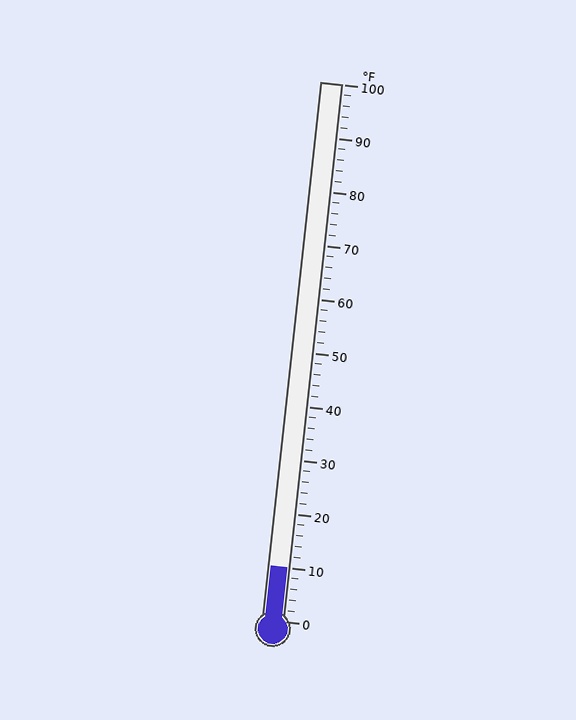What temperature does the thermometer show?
The thermometer shows approximately 10°F.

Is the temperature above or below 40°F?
The temperature is below 40°F.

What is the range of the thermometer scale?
The thermometer scale ranges from 0°F to 100°F.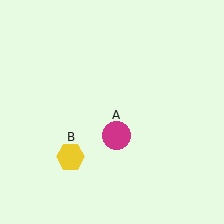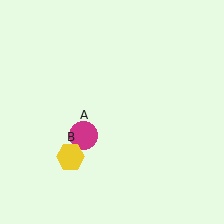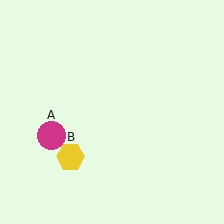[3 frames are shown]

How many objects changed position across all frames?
1 object changed position: magenta circle (object A).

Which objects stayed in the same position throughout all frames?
Yellow hexagon (object B) remained stationary.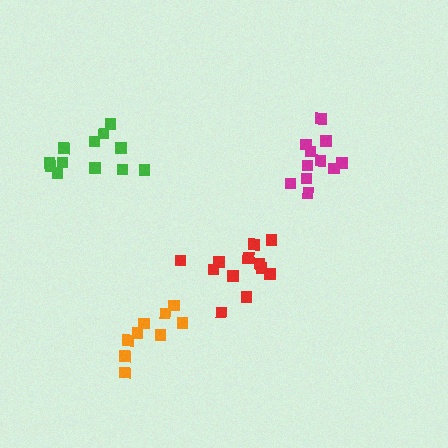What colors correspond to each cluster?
The clusters are colored: green, orange, magenta, red.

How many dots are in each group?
Group 1: 12 dots, Group 2: 9 dots, Group 3: 11 dots, Group 4: 12 dots (44 total).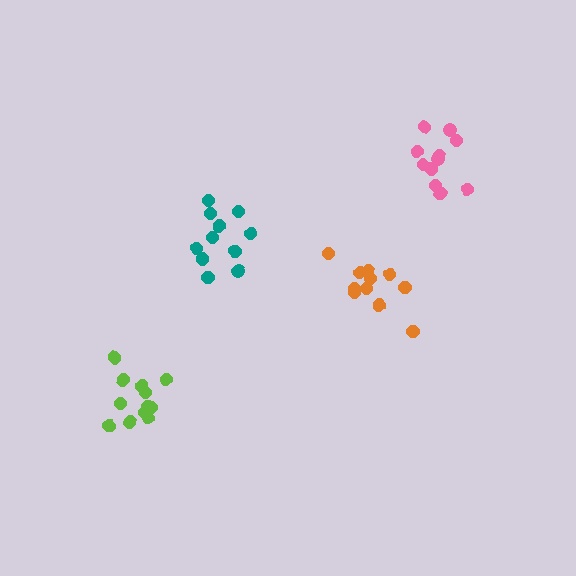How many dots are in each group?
Group 1: 12 dots, Group 2: 12 dots, Group 3: 11 dots, Group 4: 11 dots (46 total).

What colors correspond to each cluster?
The clusters are colored: orange, lime, pink, teal.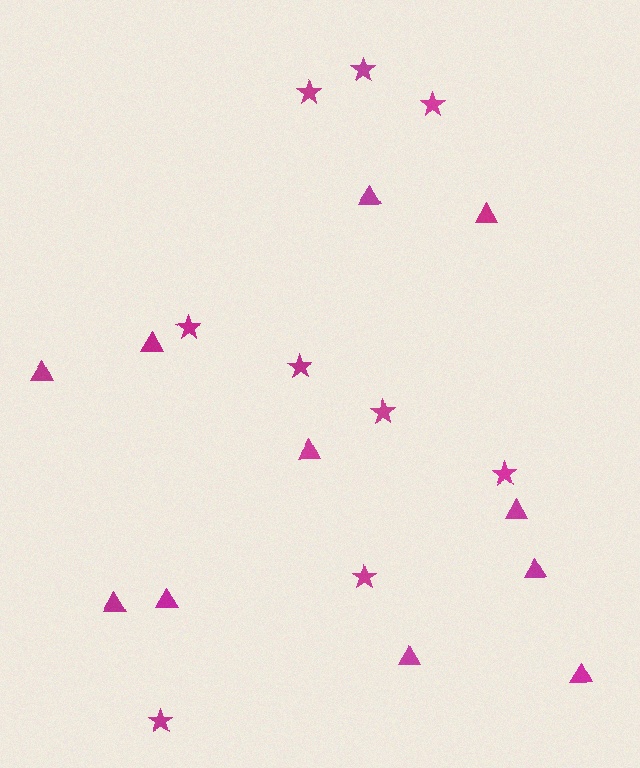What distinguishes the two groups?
There are 2 groups: one group of triangles (11) and one group of stars (9).